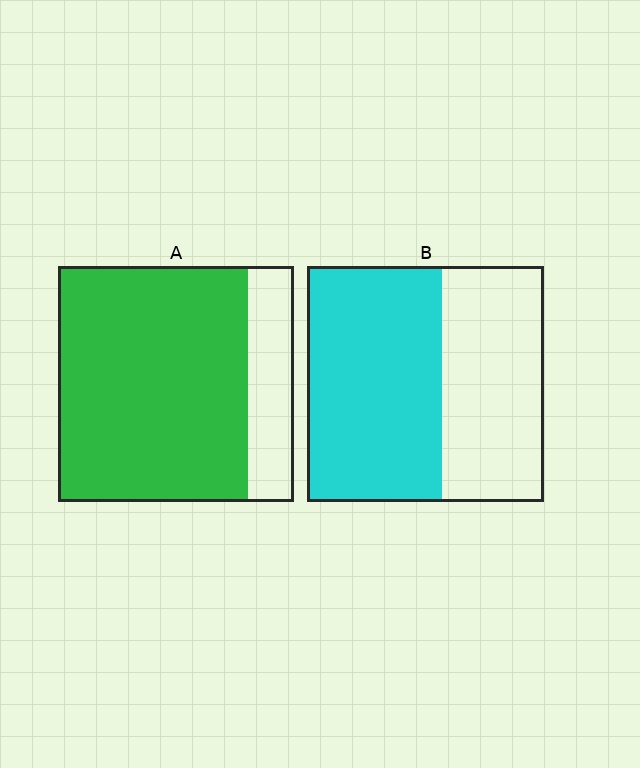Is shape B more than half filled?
Yes.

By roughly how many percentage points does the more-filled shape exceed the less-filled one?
By roughly 25 percentage points (A over B).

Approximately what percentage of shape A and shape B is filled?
A is approximately 80% and B is approximately 55%.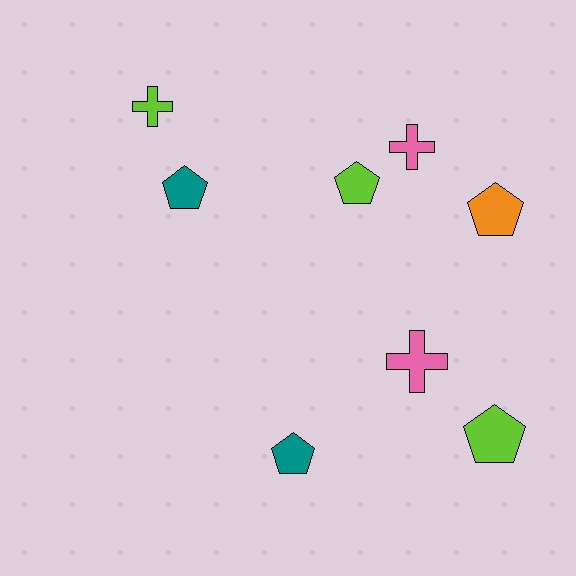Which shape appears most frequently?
Pentagon, with 5 objects.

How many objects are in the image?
There are 8 objects.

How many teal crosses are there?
There are no teal crosses.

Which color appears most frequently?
Lime, with 3 objects.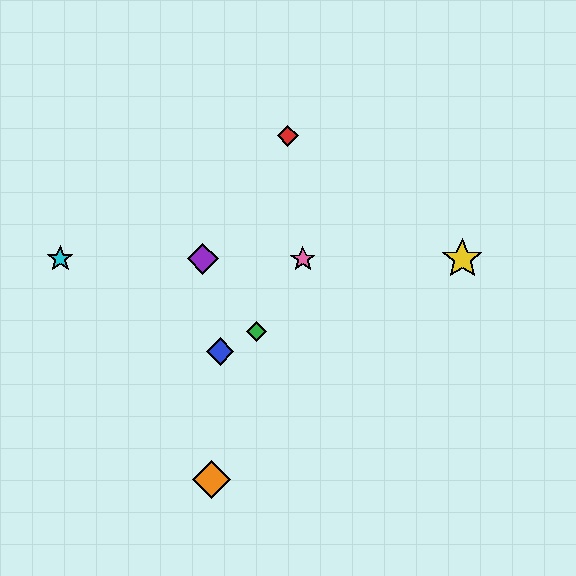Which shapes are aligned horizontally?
The yellow star, the purple diamond, the cyan star, the pink star are aligned horizontally.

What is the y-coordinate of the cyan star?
The cyan star is at y≈259.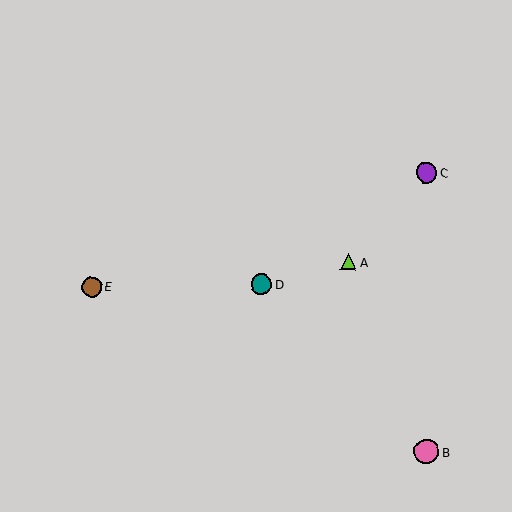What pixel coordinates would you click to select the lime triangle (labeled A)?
Click at (349, 262) to select the lime triangle A.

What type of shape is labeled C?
Shape C is a purple circle.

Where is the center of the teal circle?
The center of the teal circle is at (261, 284).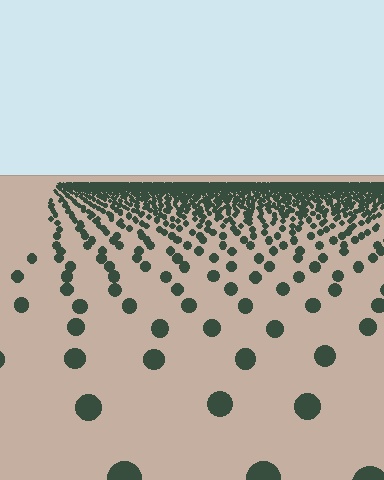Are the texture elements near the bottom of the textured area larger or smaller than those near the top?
Larger. Near the bottom, elements are closer to the viewer and appear at a bigger on-screen size.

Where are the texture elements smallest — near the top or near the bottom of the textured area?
Near the top.